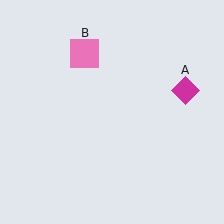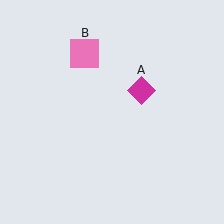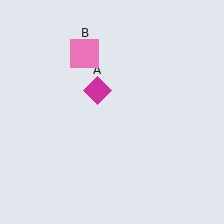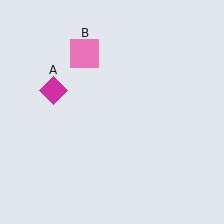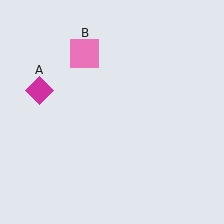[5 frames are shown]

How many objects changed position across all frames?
1 object changed position: magenta diamond (object A).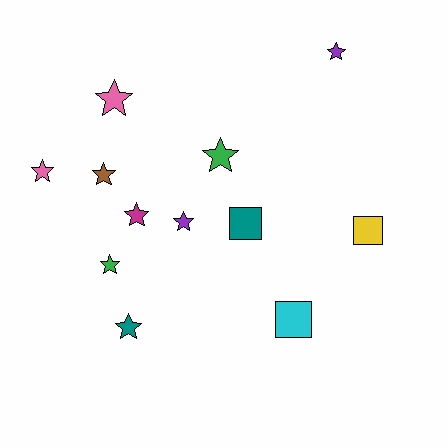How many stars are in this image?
There are 9 stars.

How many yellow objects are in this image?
There is 1 yellow object.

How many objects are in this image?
There are 12 objects.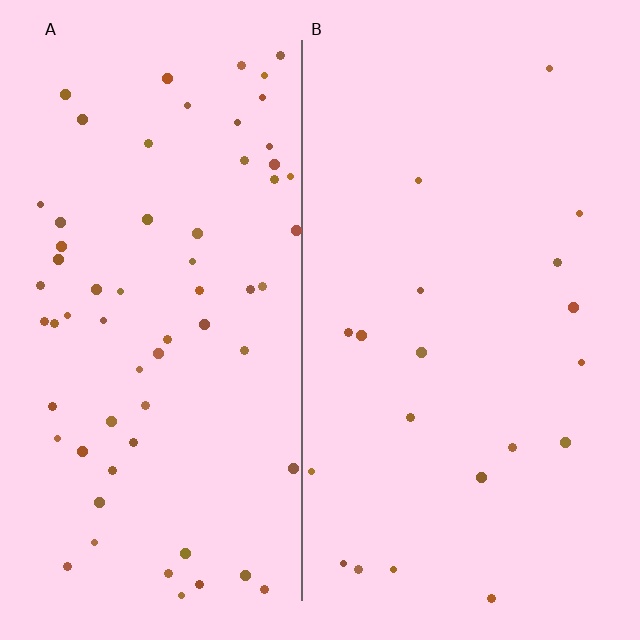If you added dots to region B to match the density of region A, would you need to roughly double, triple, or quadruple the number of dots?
Approximately triple.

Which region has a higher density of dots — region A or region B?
A (the left).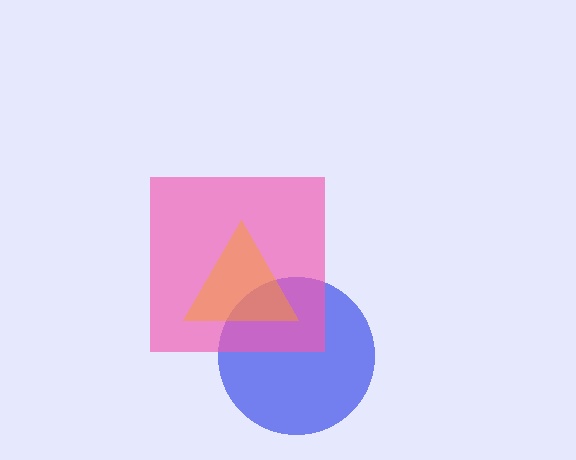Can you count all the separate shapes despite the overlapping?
Yes, there are 3 separate shapes.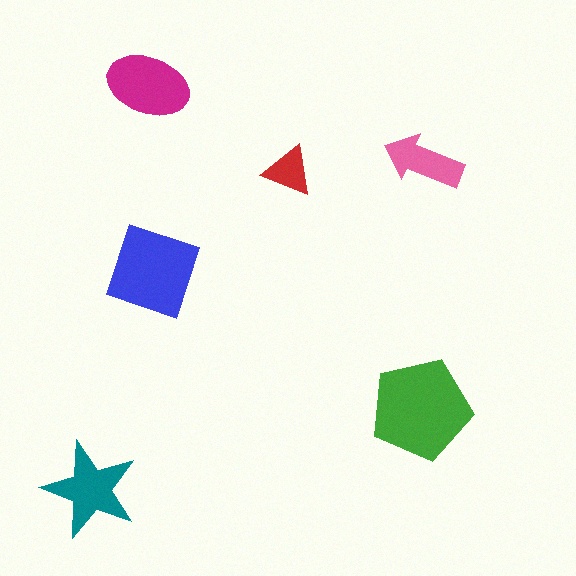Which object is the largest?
The green pentagon.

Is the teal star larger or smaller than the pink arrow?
Larger.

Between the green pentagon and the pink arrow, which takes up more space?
The green pentagon.